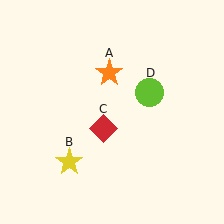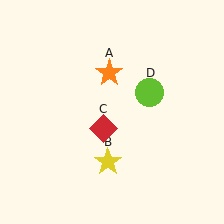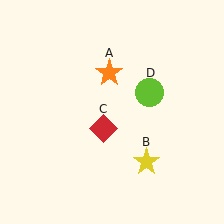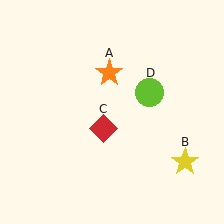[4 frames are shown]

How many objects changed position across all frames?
1 object changed position: yellow star (object B).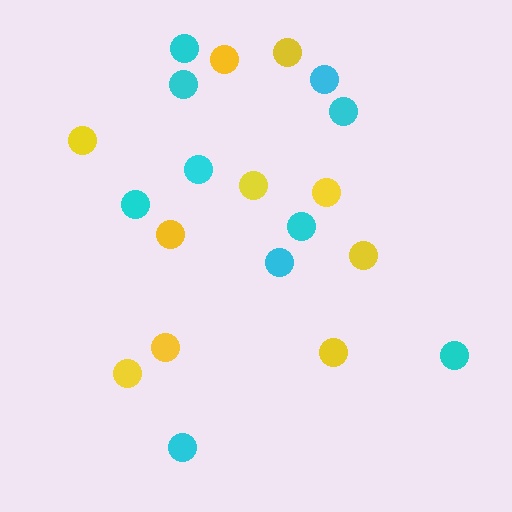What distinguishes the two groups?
There are 2 groups: one group of yellow circles (10) and one group of cyan circles (10).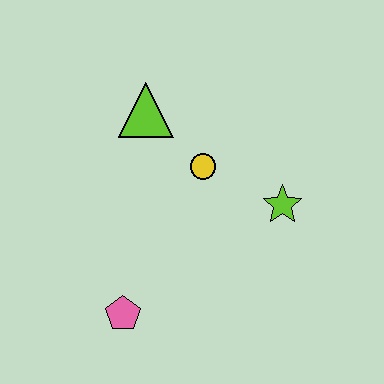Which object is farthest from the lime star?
The pink pentagon is farthest from the lime star.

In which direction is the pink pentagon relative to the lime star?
The pink pentagon is to the left of the lime star.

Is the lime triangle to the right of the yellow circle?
No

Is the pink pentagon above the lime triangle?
No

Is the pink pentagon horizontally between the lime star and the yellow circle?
No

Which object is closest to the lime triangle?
The yellow circle is closest to the lime triangle.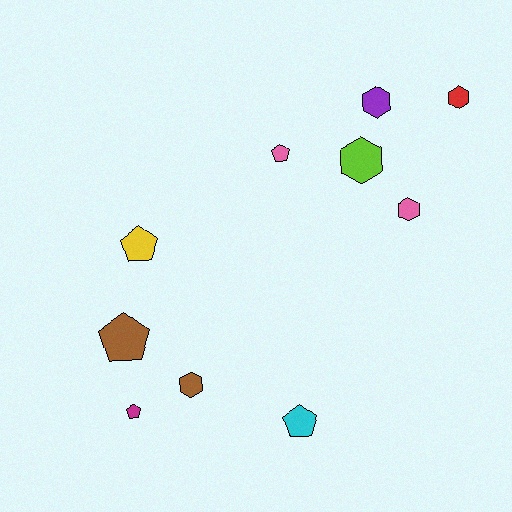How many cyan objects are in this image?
There is 1 cyan object.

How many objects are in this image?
There are 10 objects.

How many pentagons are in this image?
There are 5 pentagons.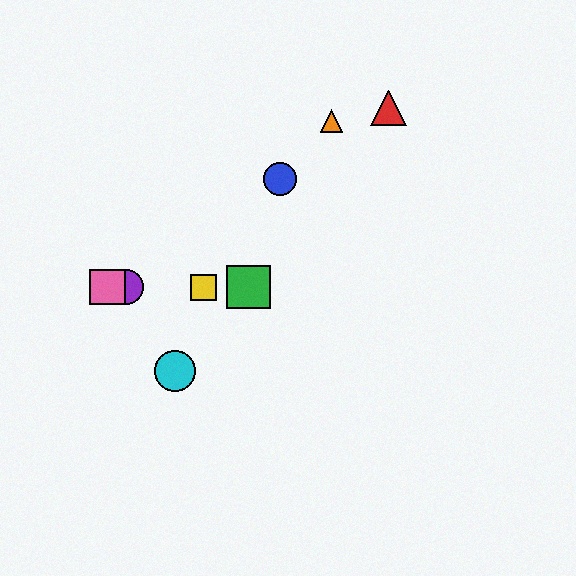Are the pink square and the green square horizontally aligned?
Yes, both are at y≈287.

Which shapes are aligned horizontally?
The green square, the yellow square, the purple circle, the pink square are aligned horizontally.